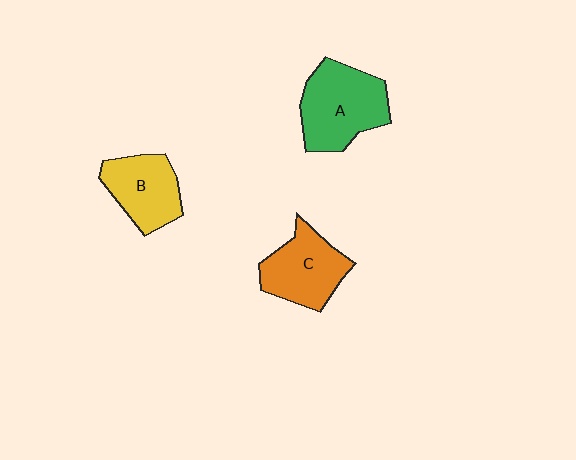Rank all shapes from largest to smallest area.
From largest to smallest: A (green), C (orange), B (yellow).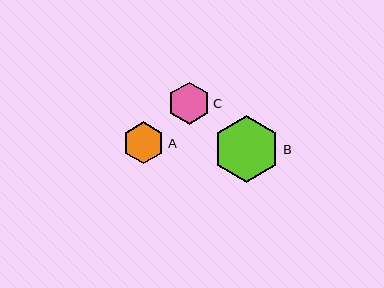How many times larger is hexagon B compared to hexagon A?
Hexagon B is approximately 1.6 times the size of hexagon A.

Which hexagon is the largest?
Hexagon B is the largest with a size of approximately 67 pixels.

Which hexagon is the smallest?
Hexagon A is the smallest with a size of approximately 42 pixels.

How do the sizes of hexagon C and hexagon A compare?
Hexagon C and hexagon A are approximately the same size.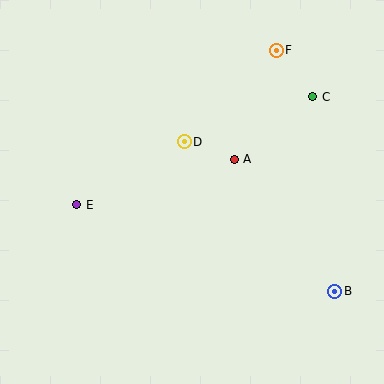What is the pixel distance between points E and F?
The distance between E and F is 252 pixels.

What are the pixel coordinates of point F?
Point F is at (276, 50).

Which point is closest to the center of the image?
Point D at (184, 142) is closest to the center.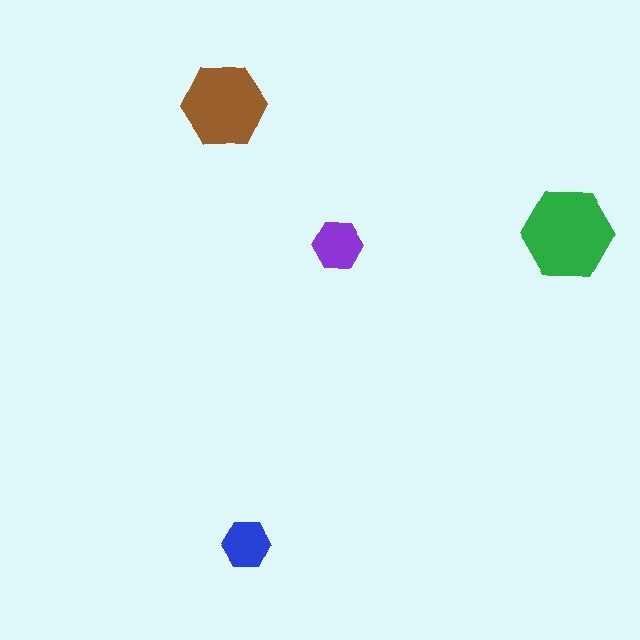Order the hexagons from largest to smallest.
the green one, the brown one, the purple one, the blue one.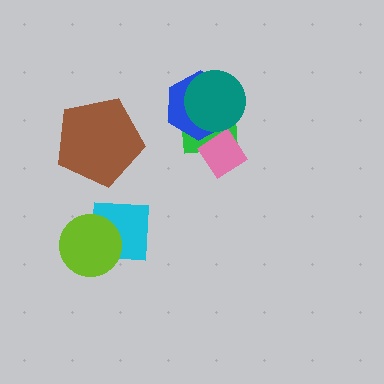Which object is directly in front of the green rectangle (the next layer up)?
The blue hexagon is directly in front of the green rectangle.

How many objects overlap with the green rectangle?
3 objects overlap with the green rectangle.